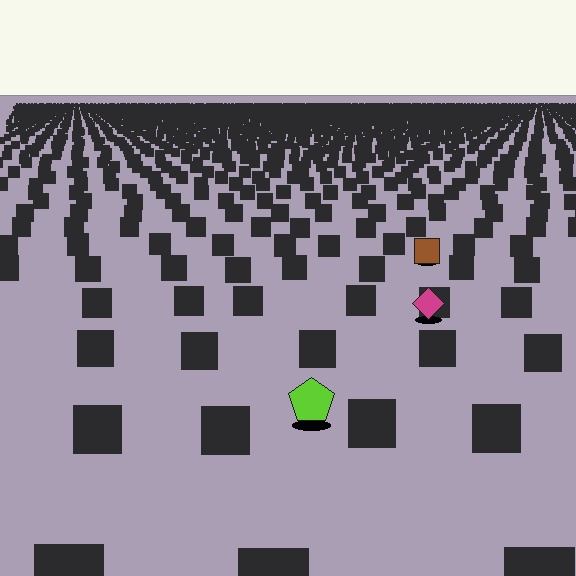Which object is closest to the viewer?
The lime pentagon is closest. The texture marks near it are larger and more spread out.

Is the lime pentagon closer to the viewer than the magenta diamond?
Yes. The lime pentagon is closer — you can tell from the texture gradient: the ground texture is coarser near it.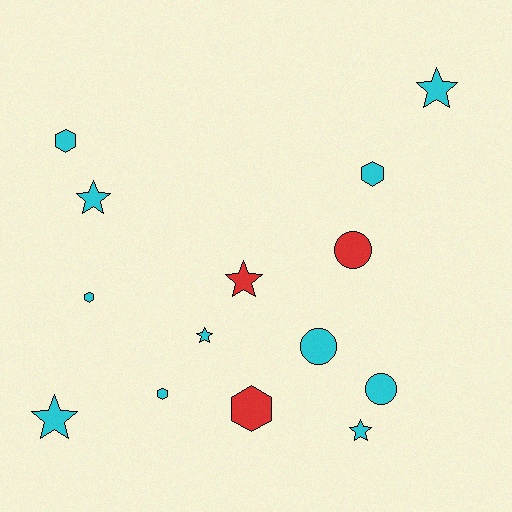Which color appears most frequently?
Cyan, with 11 objects.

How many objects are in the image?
There are 14 objects.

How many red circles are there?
There is 1 red circle.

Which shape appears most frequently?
Star, with 6 objects.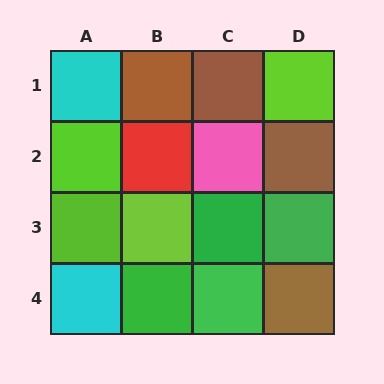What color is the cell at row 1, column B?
Brown.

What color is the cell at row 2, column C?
Pink.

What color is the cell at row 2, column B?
Red.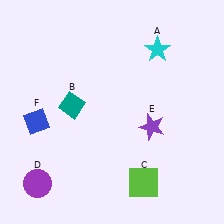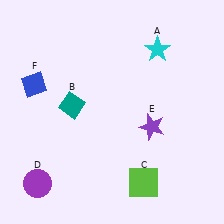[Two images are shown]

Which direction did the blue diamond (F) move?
The blue diamond (F) moved up.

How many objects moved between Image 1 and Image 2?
1 object moved between the two images.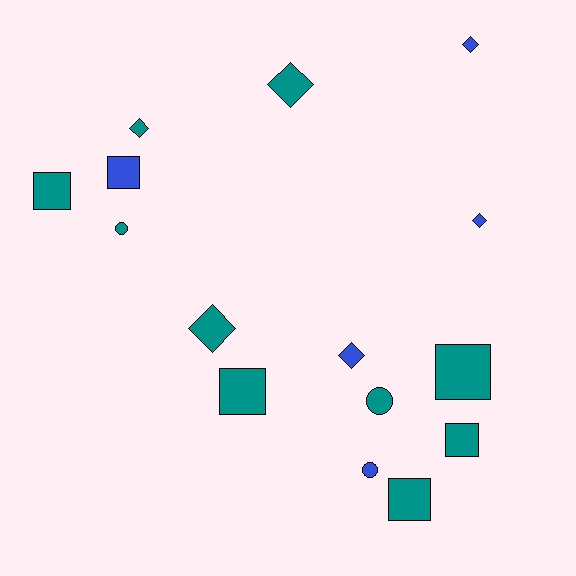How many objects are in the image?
There are 15 objects.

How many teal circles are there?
There are 2 teal circles.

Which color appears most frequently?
Teal, with 10 objects.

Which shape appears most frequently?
Diamond, with 6 objects.